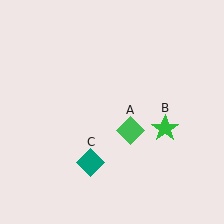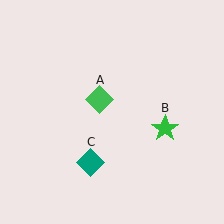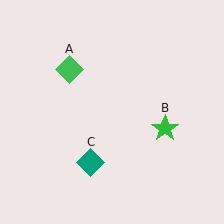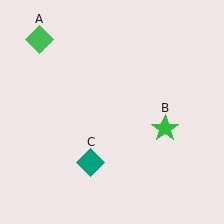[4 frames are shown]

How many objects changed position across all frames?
1 object changed position: green diamond (object A).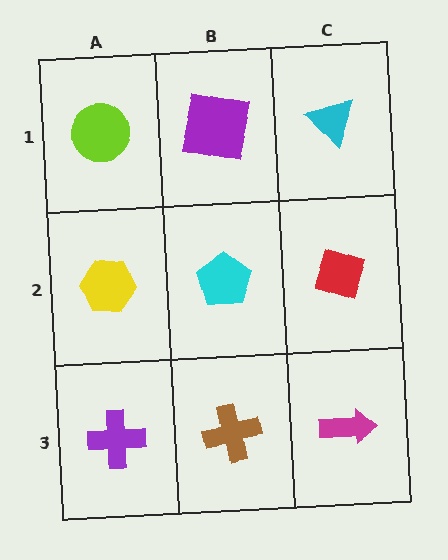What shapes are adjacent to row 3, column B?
A cyan pentagon (row 2, column B), a purple cross (row 3, column A), a magenta arrow (row 3, column C).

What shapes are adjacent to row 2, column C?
A cyan triangle (row 1, column C), a magenta arrow (row 3, column C), a cyan pentagon (row 2, column B).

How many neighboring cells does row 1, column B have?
3.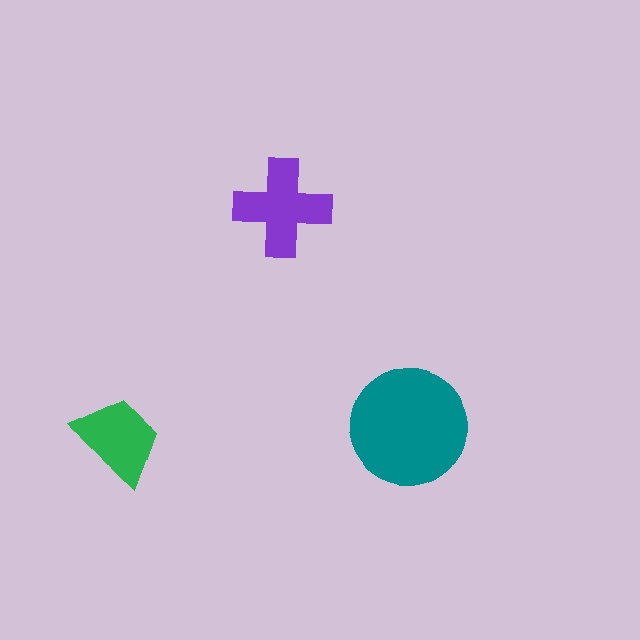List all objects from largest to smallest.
The teal circle, the purple cross, the green trapezoid.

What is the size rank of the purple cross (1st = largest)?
2nd.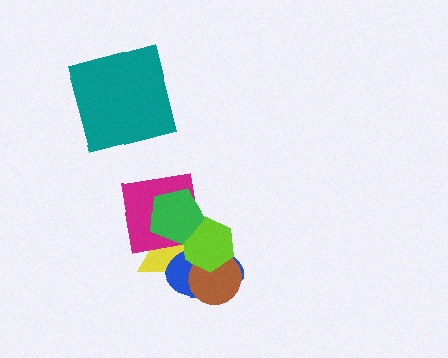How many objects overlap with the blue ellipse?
4 objects overlap with the blue ellipse.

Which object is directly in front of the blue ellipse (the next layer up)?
The magenta square is directly in front of the blue ellipse.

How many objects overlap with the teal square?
0 objects overlap with the teal square.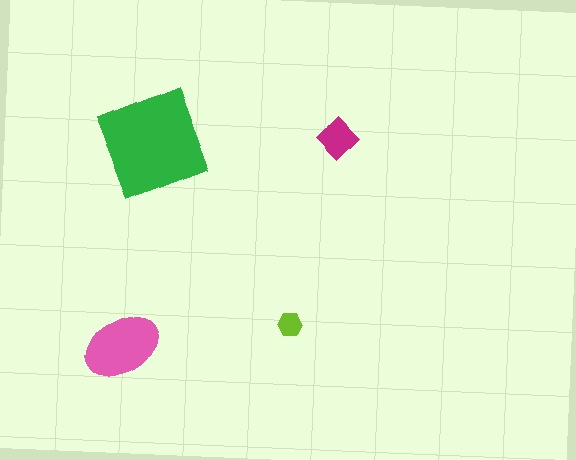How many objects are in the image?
There are 4 objects in the image.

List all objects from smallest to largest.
The lime hexagon, the magenta diamond, the pink ellipse, the green square.